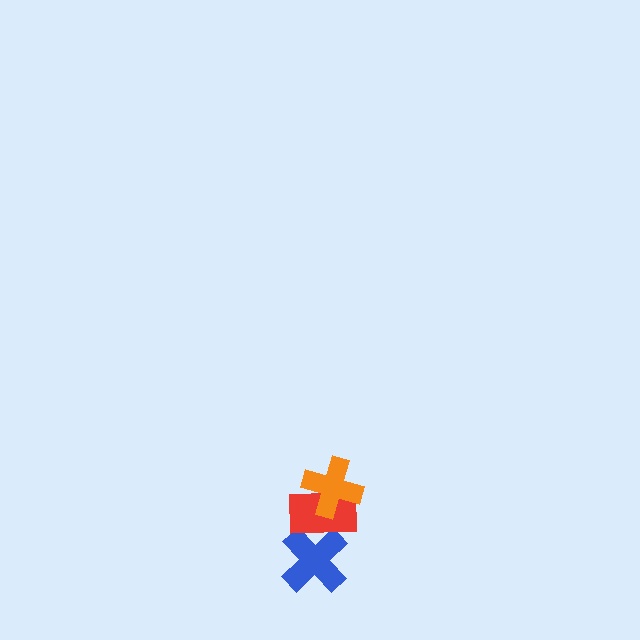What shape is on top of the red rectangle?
The orange cross is on top of the red rectangle.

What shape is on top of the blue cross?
The red rectangle is on top of the blue cross.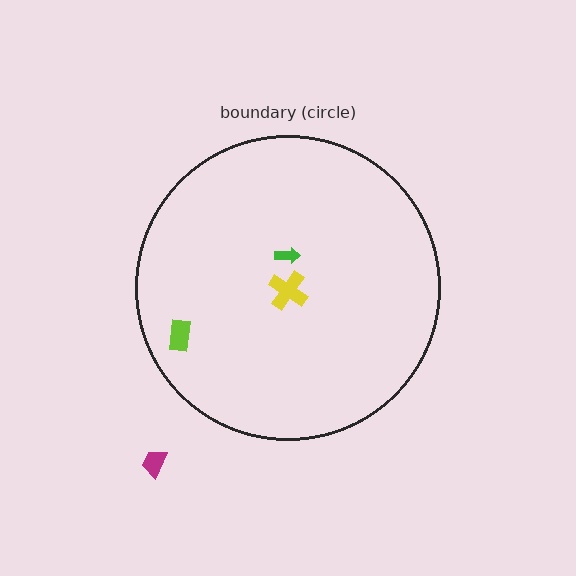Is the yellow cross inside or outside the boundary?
Inside.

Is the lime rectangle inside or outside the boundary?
Inside.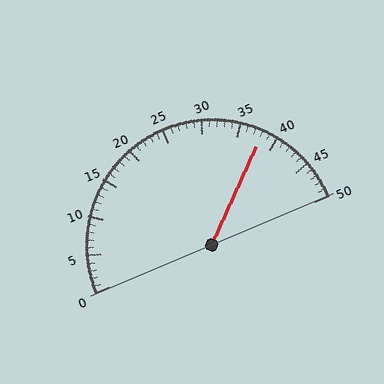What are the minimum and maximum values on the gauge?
The gauge ranges from 0 to 50.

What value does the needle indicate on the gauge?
The needle indicates approximately 38.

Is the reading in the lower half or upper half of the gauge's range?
The reading is in the upper half of the range (0 to 50).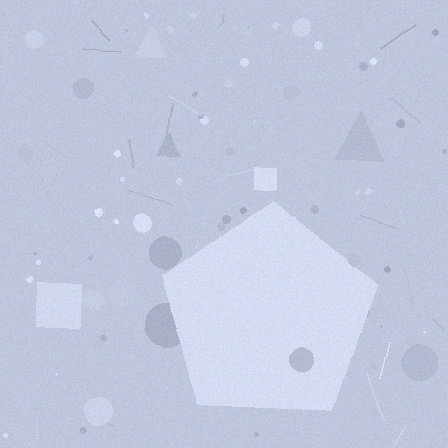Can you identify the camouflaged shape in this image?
The camouflaged shape is a pentagon.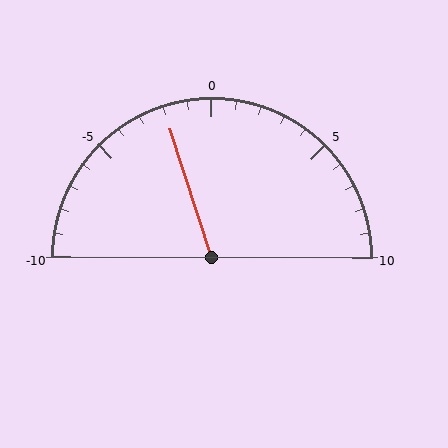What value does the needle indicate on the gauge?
The needle indicates approximately -2.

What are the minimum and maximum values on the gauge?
The gauge ranges from -10 to 10.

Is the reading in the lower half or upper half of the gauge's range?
The reading is in the lower half of the range (-10 to 10).